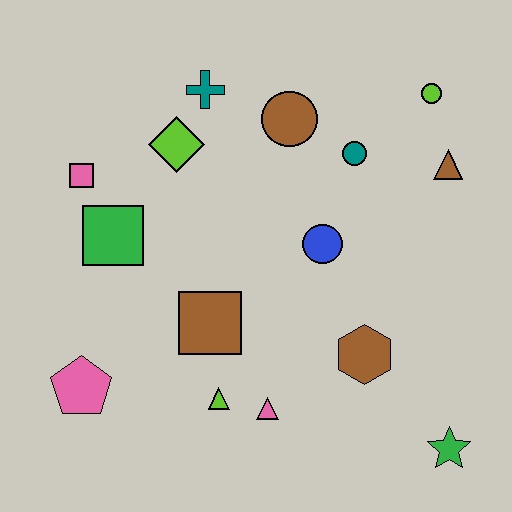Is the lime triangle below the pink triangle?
No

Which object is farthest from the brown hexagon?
The pink square is farthest from the brown hexagon.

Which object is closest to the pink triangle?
The lime triangle is closest to the pink triangle.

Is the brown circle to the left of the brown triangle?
Yes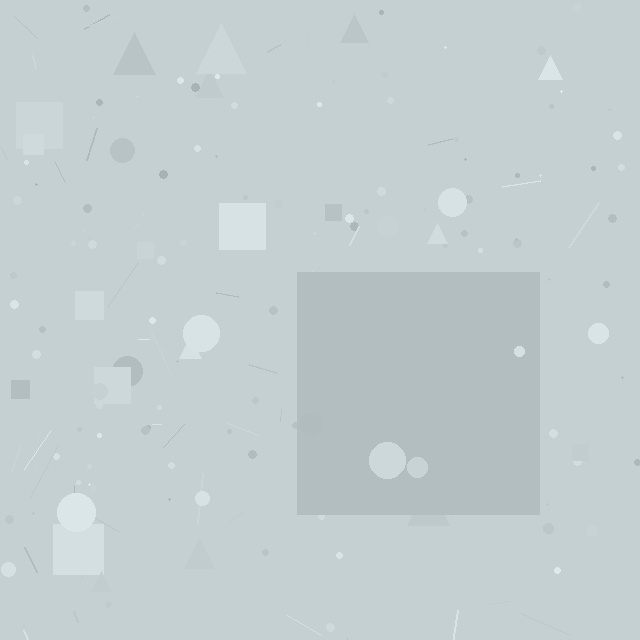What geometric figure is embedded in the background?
A square is embedded in the background.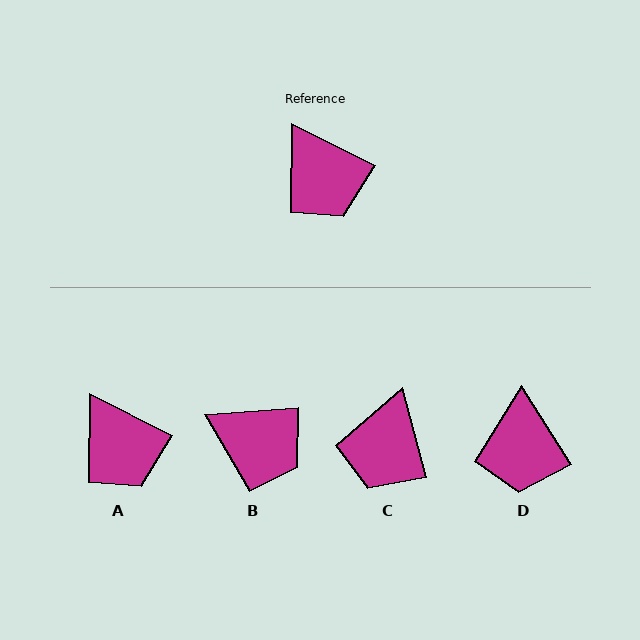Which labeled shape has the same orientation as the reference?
A.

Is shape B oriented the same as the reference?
No, it is off by about 31 degrees.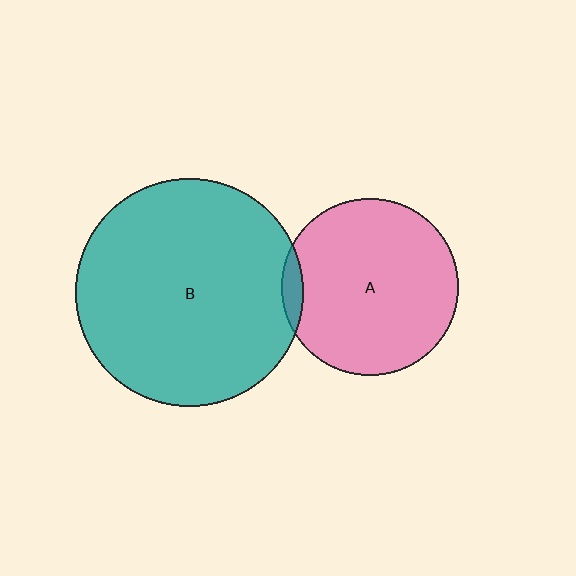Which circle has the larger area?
Circle B (teal).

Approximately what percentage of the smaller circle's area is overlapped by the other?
Approximately 5%.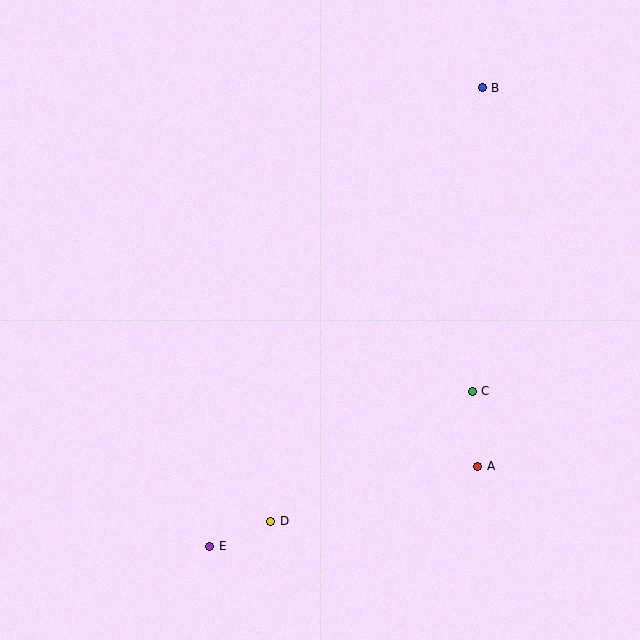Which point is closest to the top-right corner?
Point B is closest to the top-right corner.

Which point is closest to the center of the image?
Point C at (472, 391) is closest to the center.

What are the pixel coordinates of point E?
Point E is at (210, 546).